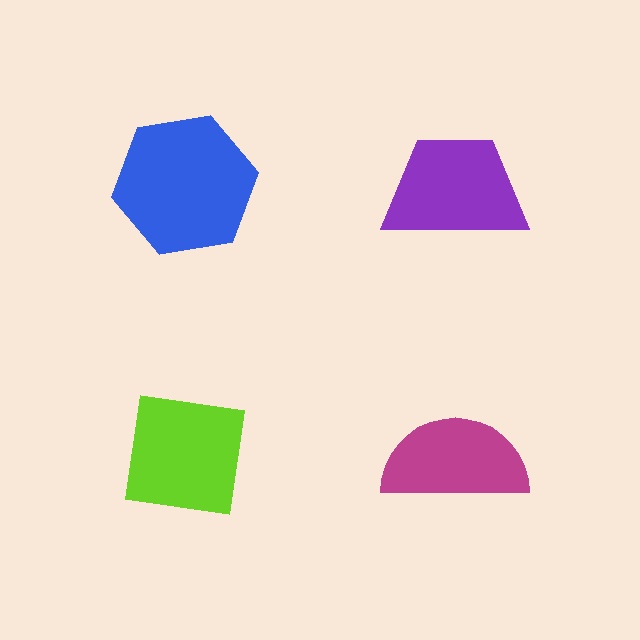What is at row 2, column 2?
A magenta semicircle.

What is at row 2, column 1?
A lime square.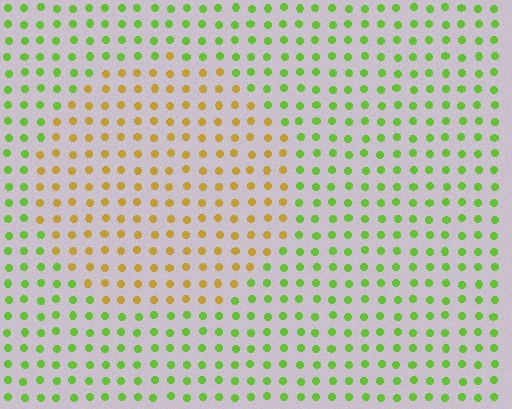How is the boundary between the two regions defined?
The boundary is defined purely by a slight shift in hue (about 55 degrees). Spacing, size, and orientation are identical on both sides.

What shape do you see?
I see a circle.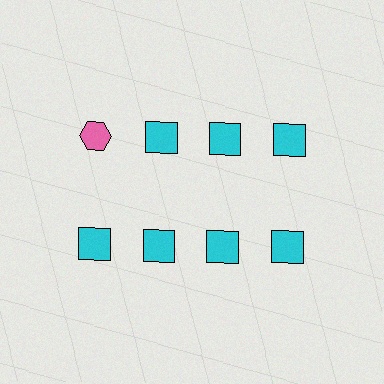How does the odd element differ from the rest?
It differs in both color (pink instead of cyan) and shape (hexagon instead of square).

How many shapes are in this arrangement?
There are 8 shapes arranged in a grid pattern.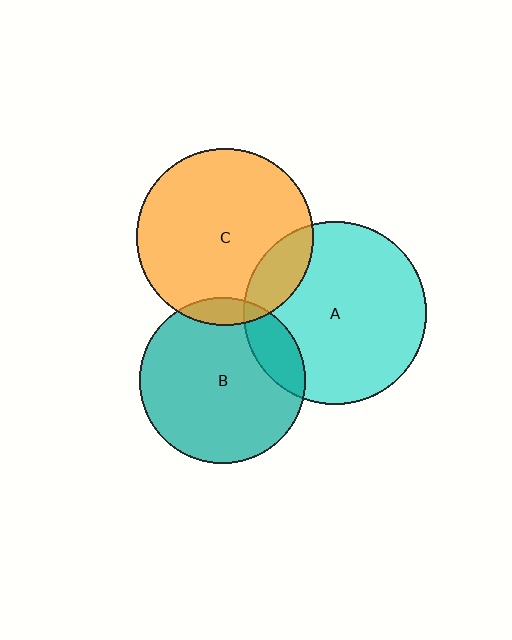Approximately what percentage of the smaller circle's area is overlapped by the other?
Approximately 15%.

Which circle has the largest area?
Circle A (cyan).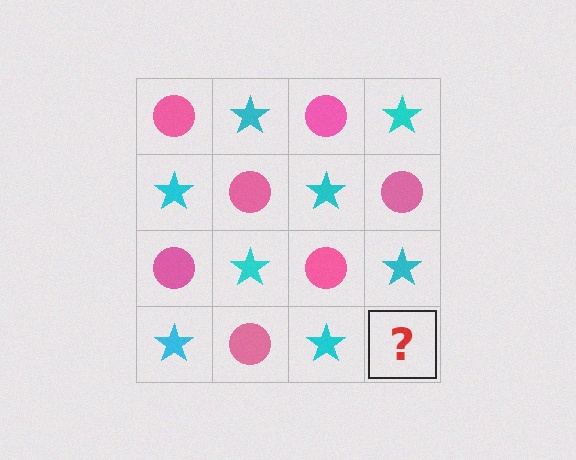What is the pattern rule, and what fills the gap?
The rule is that it alternates pink circle and cyan star in a checkerboard pattern. The gap should be filled with a pink circle.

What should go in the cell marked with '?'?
The missing cell should contain a pink circle.